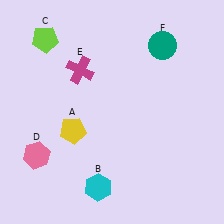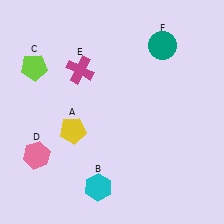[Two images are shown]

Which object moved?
The lime pentagon (C) moved down.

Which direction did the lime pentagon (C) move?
The lime pentagon (C) moved down.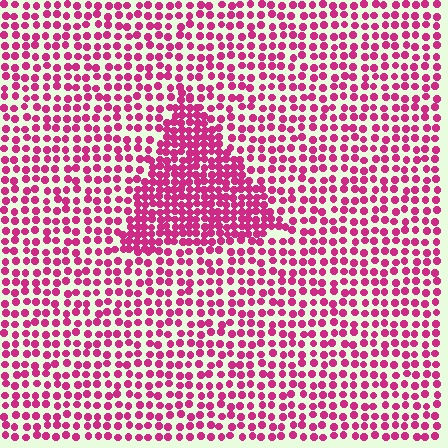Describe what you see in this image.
The image contains small magenta elements arranged at two different densities. A triangle-shaped region is visible where the elements are more densely packed than the surrounding area.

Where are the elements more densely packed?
The elements are more densely packed inside the triangle boundary.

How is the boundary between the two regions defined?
The boundary is defined by a change in element density (approximately 1.9x ratio). All elements are the same color, size, and shape.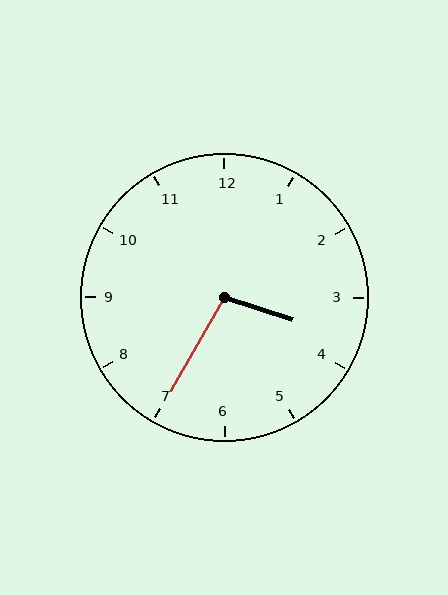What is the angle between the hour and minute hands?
Approximately 102 degrees.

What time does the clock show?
3:35.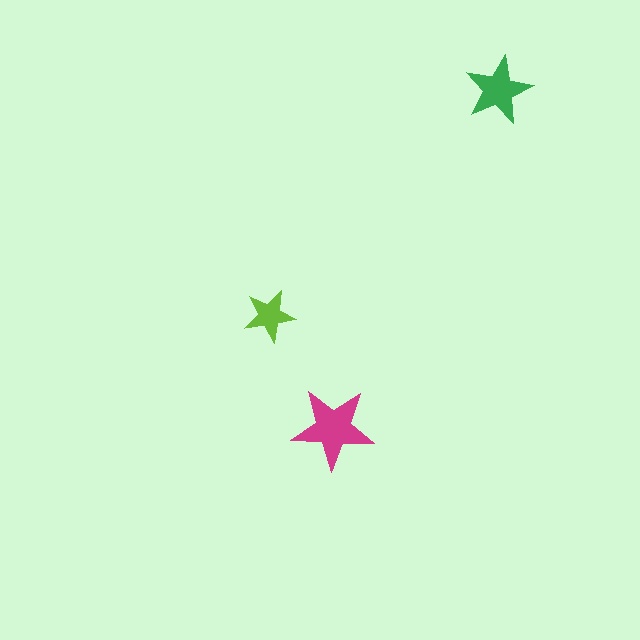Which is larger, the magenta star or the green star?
The magenta one.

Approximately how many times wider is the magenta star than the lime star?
About 1.5 times wider.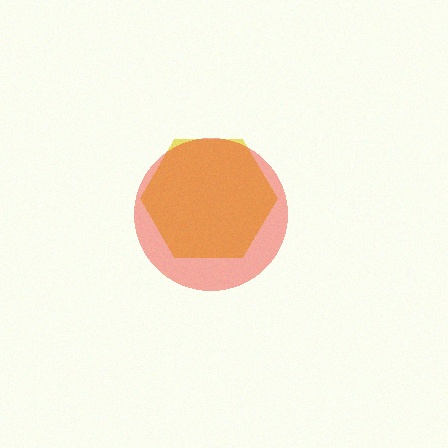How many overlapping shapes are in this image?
There are 2 overlapping shapes in the image.